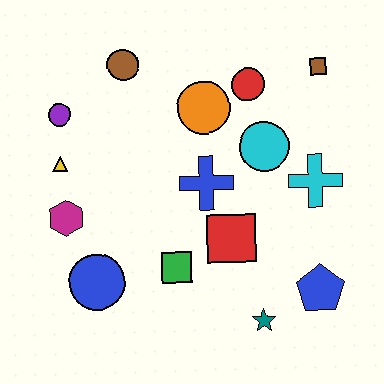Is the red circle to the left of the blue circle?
No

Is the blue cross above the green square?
Yes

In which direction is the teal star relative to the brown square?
The teal star is below the brown square.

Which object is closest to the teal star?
The blue pentagon is closest to the teal star.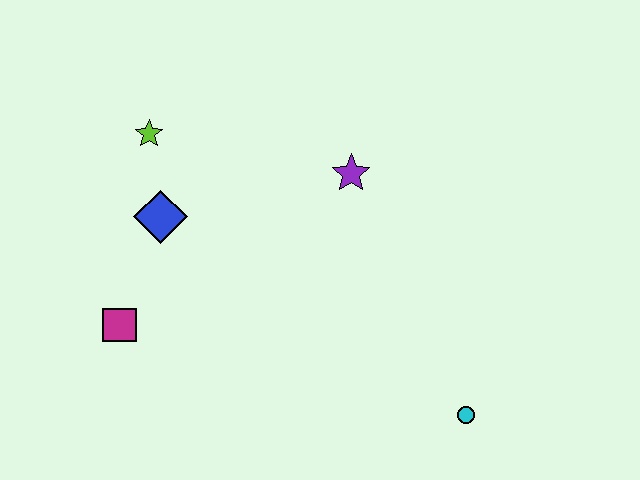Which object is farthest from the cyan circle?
The lime star is farthest from the cyan circle.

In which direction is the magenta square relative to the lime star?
The magenta square is below the lime star.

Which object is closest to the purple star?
The blue diamond is closest to the purple star.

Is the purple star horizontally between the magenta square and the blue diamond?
No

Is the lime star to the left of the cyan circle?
Yes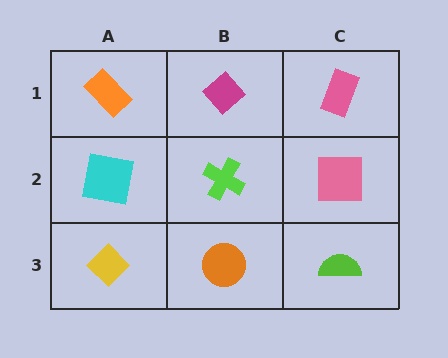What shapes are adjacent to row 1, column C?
A pink square (row 2, column C), a magenta diamond (row 1, column B).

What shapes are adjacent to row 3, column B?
A lime cross (row 2, column B), a yellow diamond (row 3, column A), a lime semicircle (row 3, column C).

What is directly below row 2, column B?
An orange circle.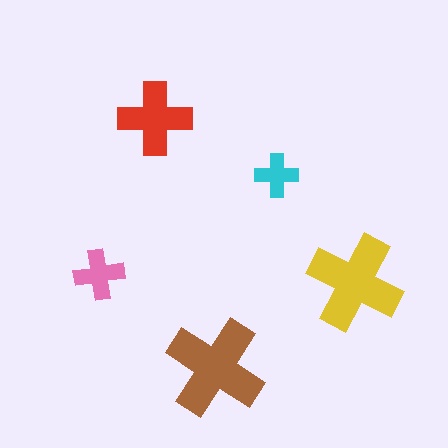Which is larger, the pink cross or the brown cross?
The brown one.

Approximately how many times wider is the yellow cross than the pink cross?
About 2 times wider.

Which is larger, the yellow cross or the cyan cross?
The yellow one.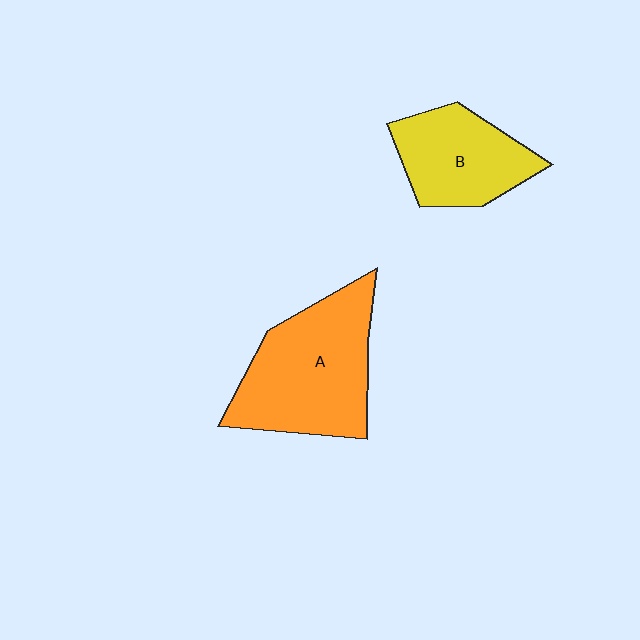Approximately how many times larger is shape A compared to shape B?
Approximately 1.5 times.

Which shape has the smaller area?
Shape B (yellow).